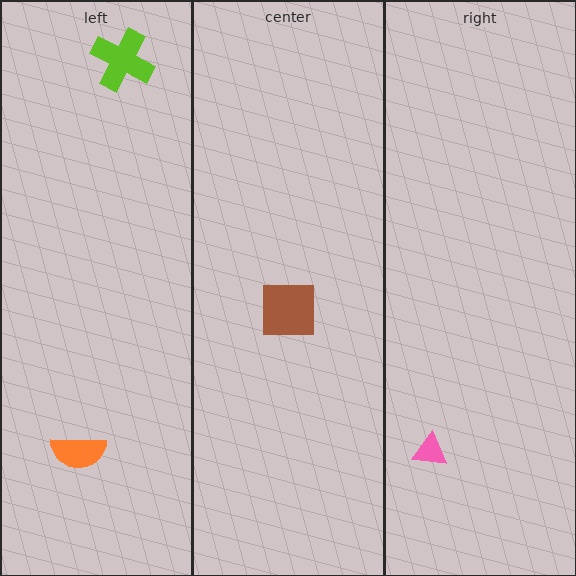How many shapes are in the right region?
1.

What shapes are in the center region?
The brown square.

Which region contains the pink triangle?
The right region.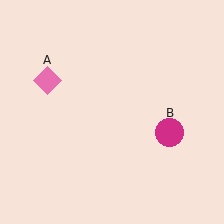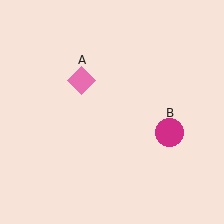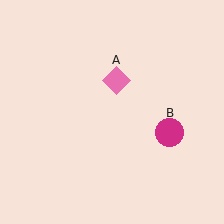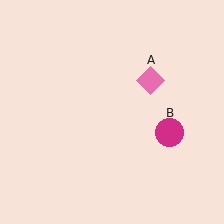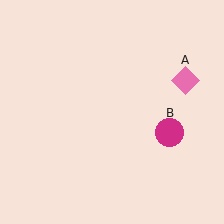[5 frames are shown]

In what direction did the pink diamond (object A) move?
The pink diamond (object A) moved right.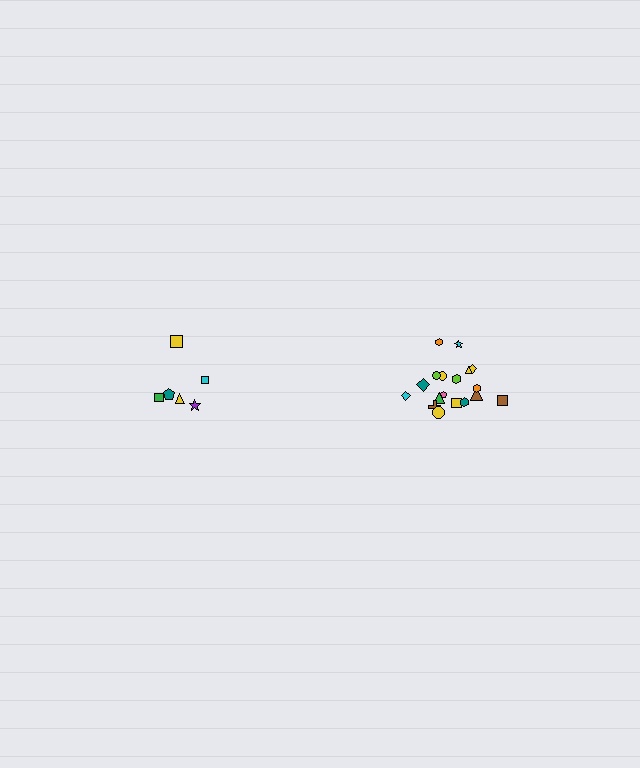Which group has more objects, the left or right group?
The right group.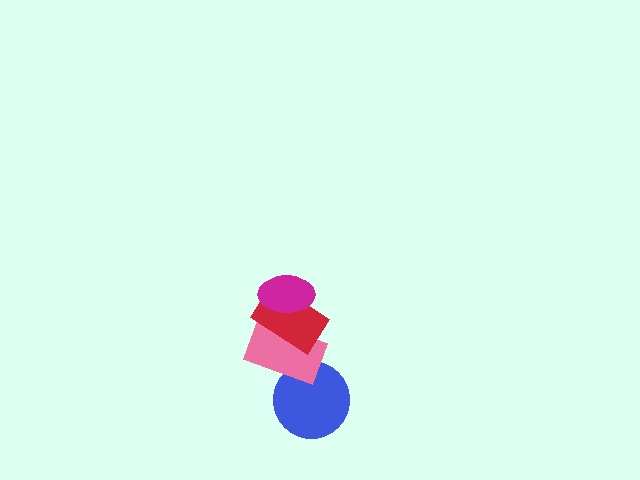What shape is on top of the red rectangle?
The magenta ellipse is on top of the red rectangle.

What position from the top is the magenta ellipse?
The magenta ellipse is 1st from the top.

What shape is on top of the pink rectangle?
The red rectangle is on top of the pink rectangle.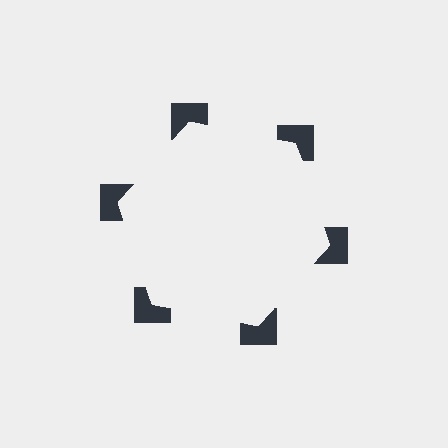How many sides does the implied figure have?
6 sides.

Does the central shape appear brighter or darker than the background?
It typically appears slightly brighter than the background, even though no actual brightness change is drawn.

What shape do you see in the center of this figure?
An illusory hexagon — its edges are inferred from the aligned wedge cuts in the notched squares, not physically drawn.